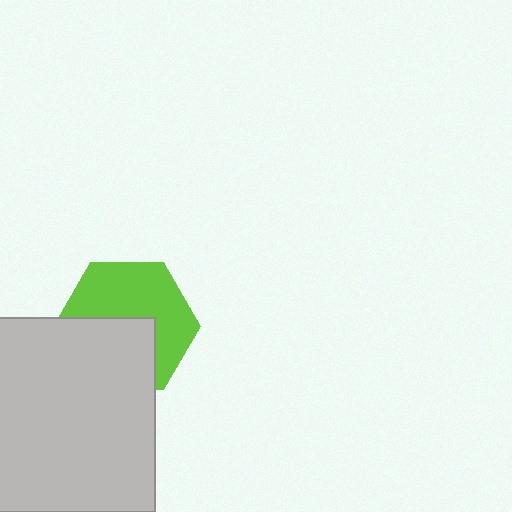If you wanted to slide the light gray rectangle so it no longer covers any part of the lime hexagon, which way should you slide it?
Slide it down — that is the most direct way to separate the two shapes.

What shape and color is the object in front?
The object in front is a light gray rectangle.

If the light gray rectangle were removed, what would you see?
You would see the complete lime hexagon.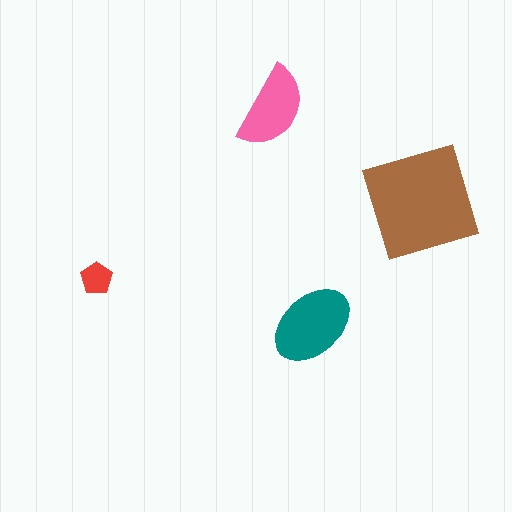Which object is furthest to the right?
The brown square is rightmost.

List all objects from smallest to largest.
The red pentagon, the pink semicircle, the teal ellipse, the brown square.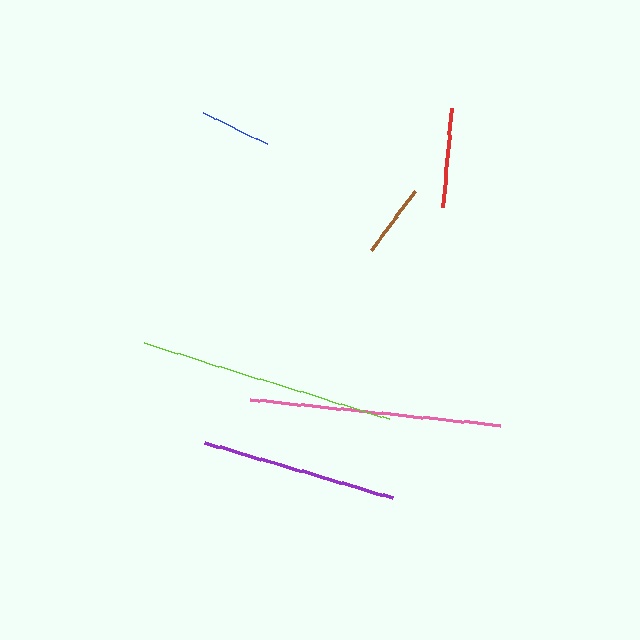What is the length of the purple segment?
The purple segment is approximately 196 pixels long.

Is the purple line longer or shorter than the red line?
The purple line is longer than the red line.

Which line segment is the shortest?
The blue line is the shortest at approximately 71 pixels.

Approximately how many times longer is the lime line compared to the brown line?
The lime line is approximately 3.5 times the length of the brown line.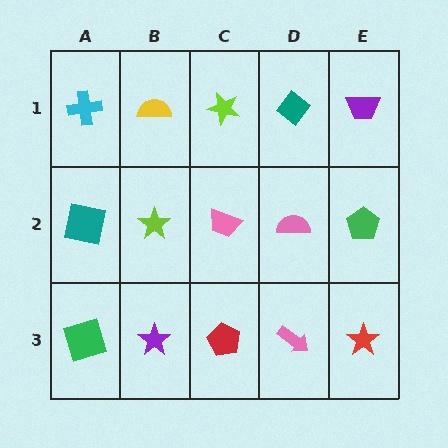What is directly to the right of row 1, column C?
A teal diamond.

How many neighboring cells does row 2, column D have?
4.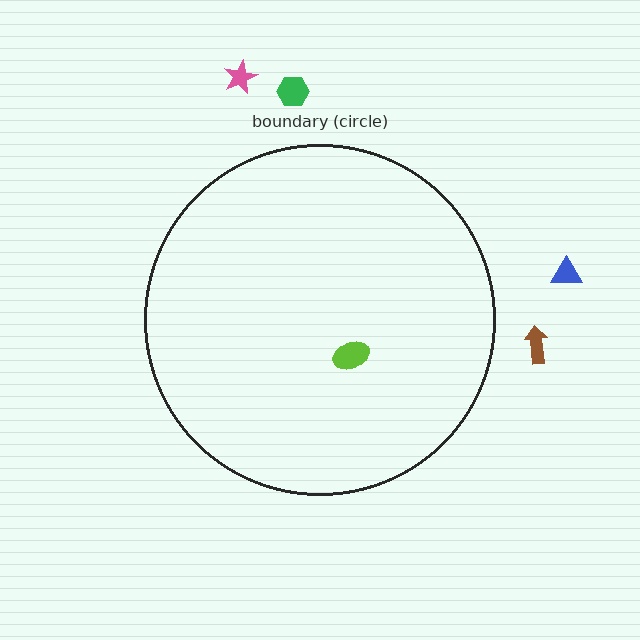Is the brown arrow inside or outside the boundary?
Outside.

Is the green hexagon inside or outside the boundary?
Outside.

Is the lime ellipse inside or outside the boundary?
Inside.